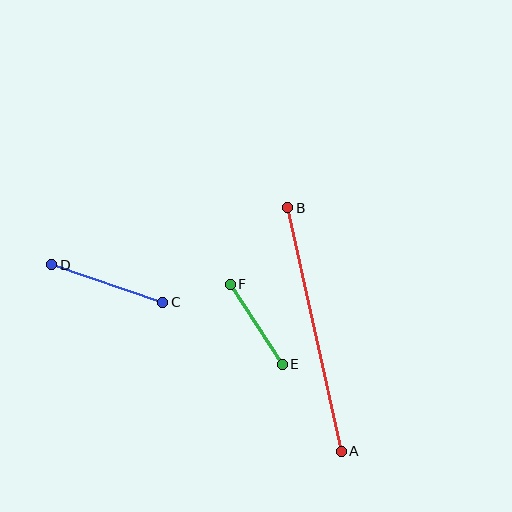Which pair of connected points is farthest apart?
Points A and B are farthest apart.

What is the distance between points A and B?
The distance is approximately 249 pixels.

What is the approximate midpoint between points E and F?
The midpoint is at approximately (256, 324) pixels.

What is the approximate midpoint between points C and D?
The midpoint is at approximately (107, 283) pixels.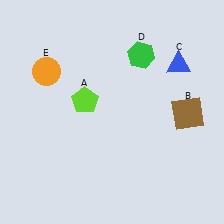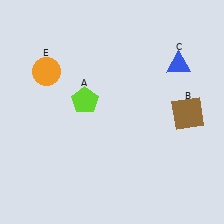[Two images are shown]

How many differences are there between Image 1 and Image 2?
There is 1 difference between the two images.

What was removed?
The green hexagon (D) was removed in Image 2.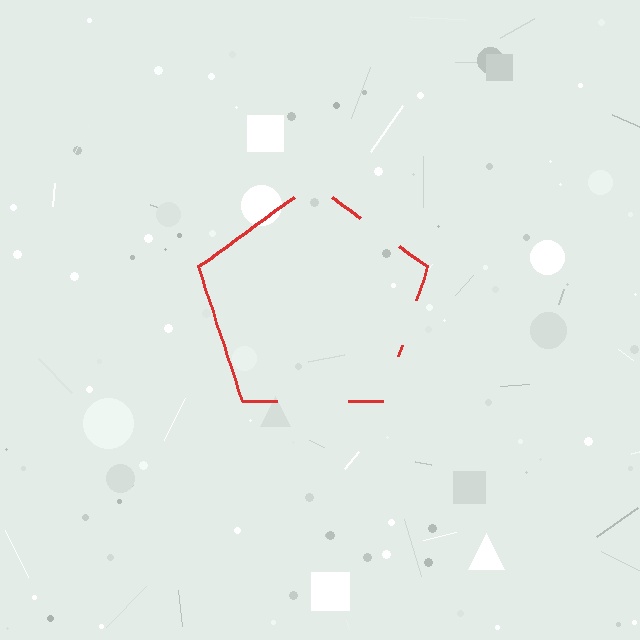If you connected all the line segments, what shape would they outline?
They would outline a pentagon.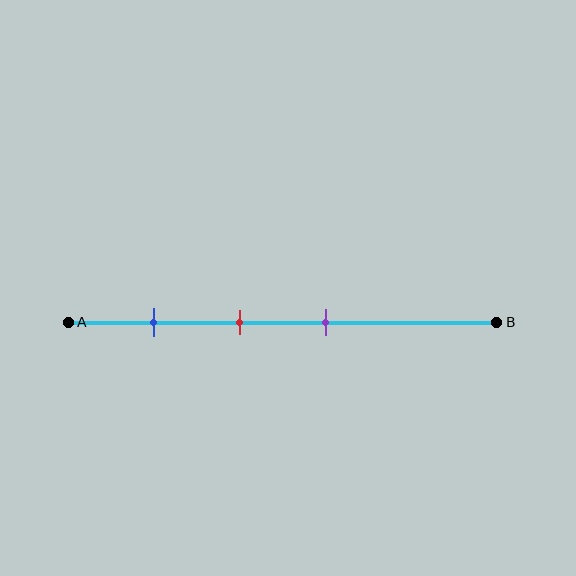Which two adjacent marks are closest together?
The red and purple marks are the closest adjacent pair.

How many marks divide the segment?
There are 3 marks dividing the segment.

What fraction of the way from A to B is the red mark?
The red mark is approximately 40% (0.4) of the way from A to B.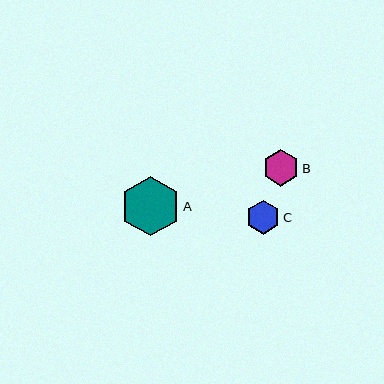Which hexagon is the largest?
Hexagon A is the largest with a size of approximately 59 pixels.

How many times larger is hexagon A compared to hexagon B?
Hexagon A is approximately 1.6 times the size of hexagon B.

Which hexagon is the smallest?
Hexagon C is the smallest with a size of approximately 34 pixels.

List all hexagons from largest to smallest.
From largest to smallest: A, B, C.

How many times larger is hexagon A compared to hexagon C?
Hexagon A is approximately 1.7 times the size of hexagon C.